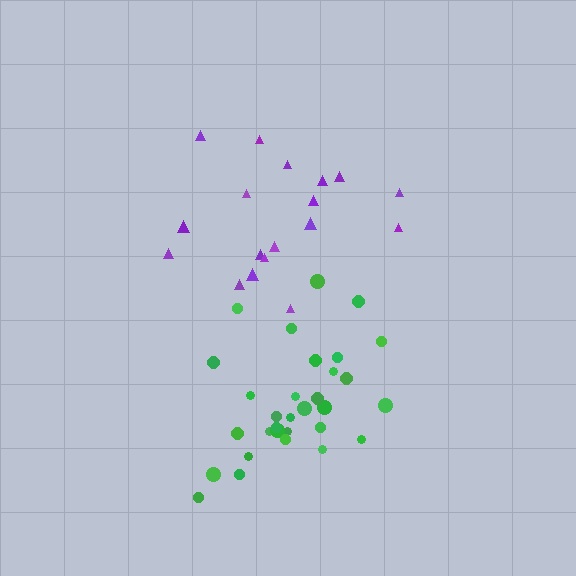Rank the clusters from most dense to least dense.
green, purple.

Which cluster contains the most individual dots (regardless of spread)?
Green (31).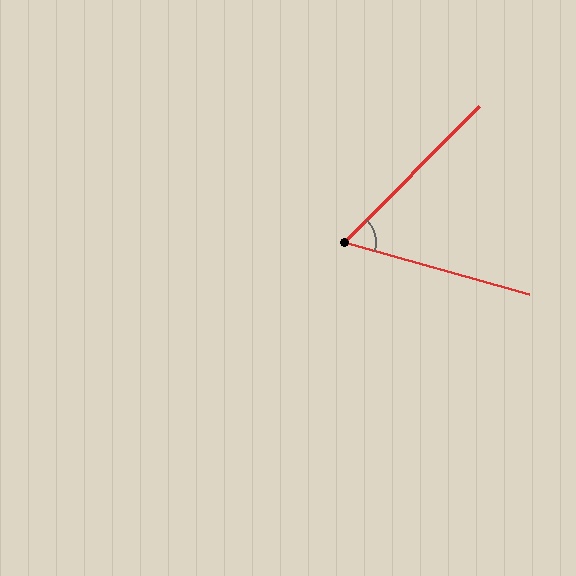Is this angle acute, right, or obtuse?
It is acute.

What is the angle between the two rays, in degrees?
Approximately 61 degrees.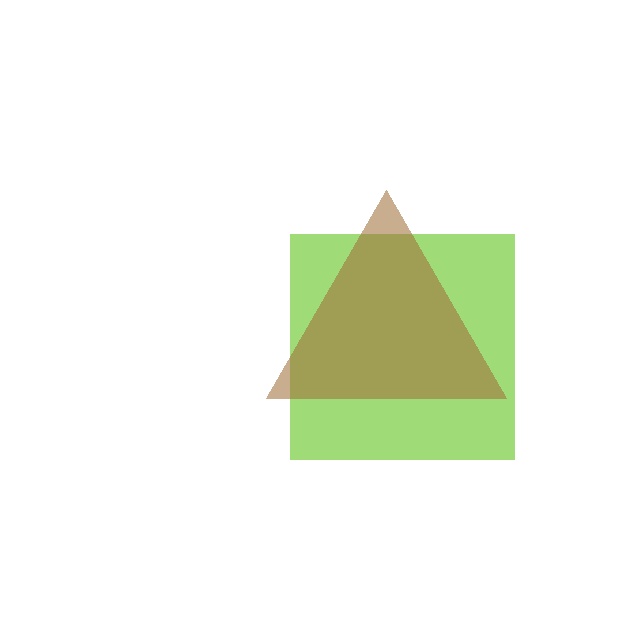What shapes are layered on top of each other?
The layered shapes are: a lime square, a brown triangle.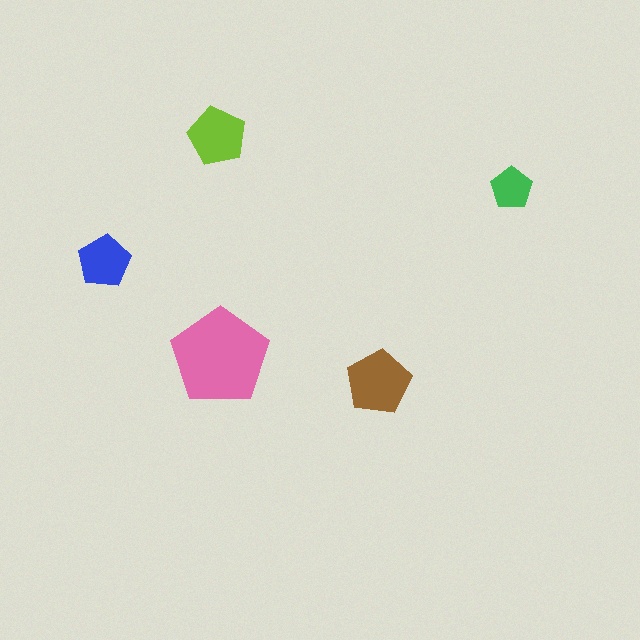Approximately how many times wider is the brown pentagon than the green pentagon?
About 1.5 times wider.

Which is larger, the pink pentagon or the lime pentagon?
The pink one.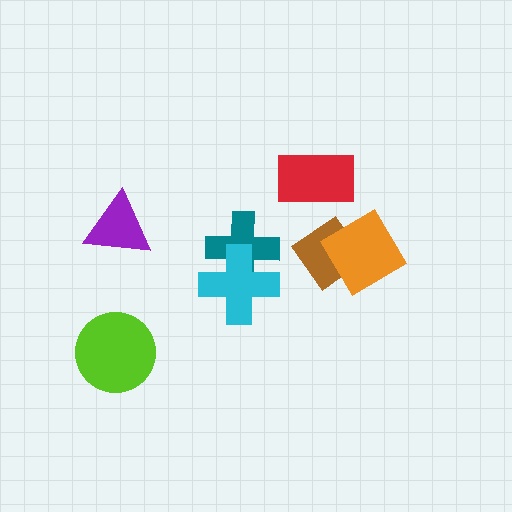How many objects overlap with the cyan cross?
1 object overlaps with the cyan cross.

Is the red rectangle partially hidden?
No, no other shape covers it.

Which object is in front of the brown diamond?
The orange diamond is in front of the brown diamond.